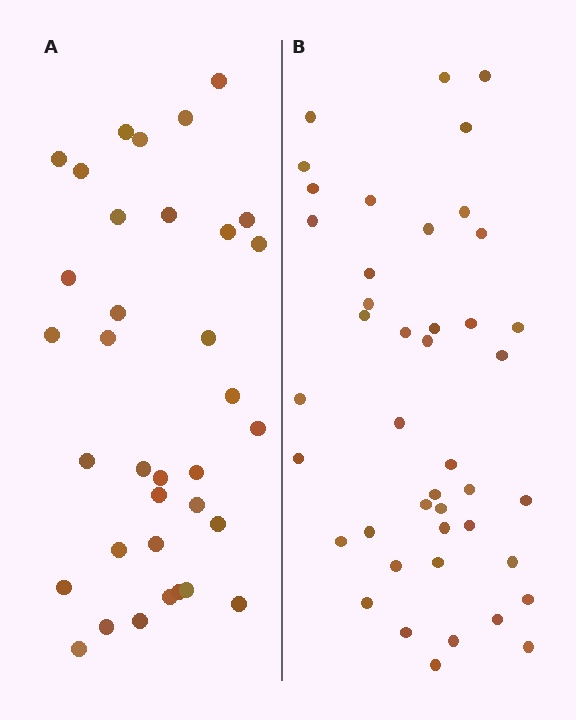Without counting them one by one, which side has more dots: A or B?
Region B (the right region) has more dots.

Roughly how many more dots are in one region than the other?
Region B has roughly 8 or so more dots than region A.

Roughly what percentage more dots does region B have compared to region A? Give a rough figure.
About 25% more.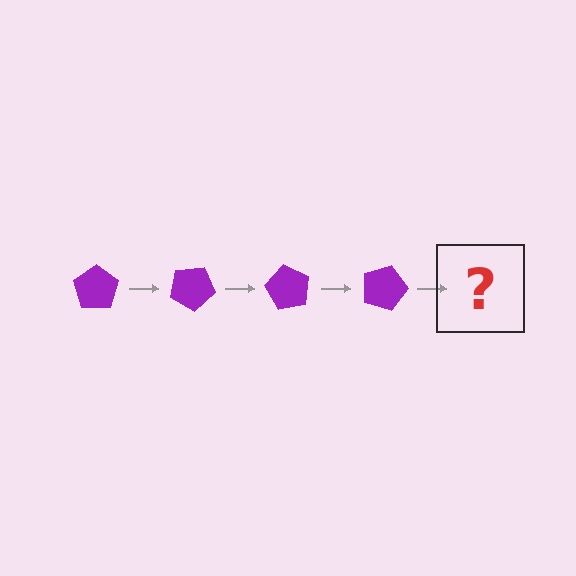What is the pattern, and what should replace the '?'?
The pattern is that the pentagon rotates 30 degrees each step. The '?' should be a purple pentagon rotated 120 degrees.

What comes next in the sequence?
The next element should be a purple pentagon rotated 120 degrees.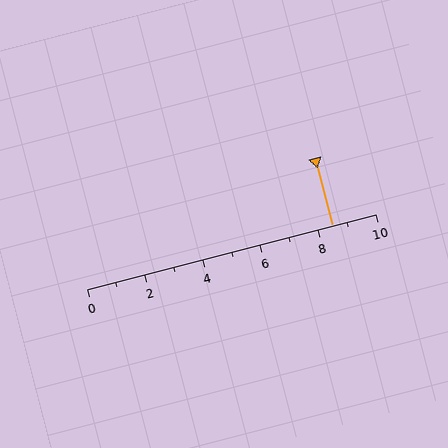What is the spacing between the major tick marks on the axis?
The major ticks are spaced 2 apart.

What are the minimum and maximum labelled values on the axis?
The axis runs from 0 to 10.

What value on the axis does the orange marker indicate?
The marker indicates approximately 8.5.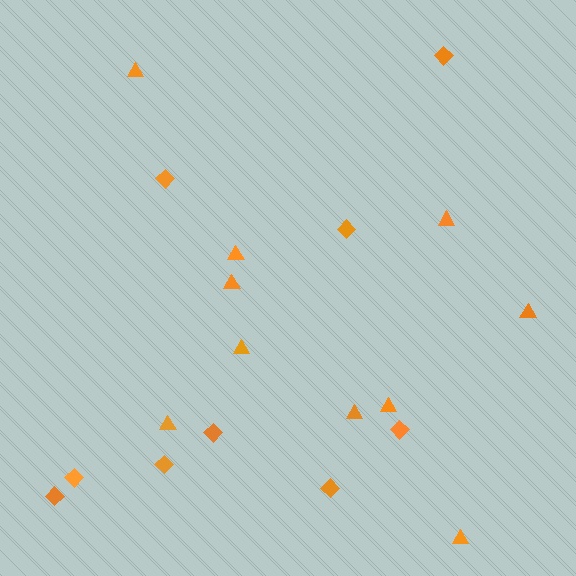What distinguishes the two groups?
There are 2 groups: one group of triangles (10) and one group of diamonds (9).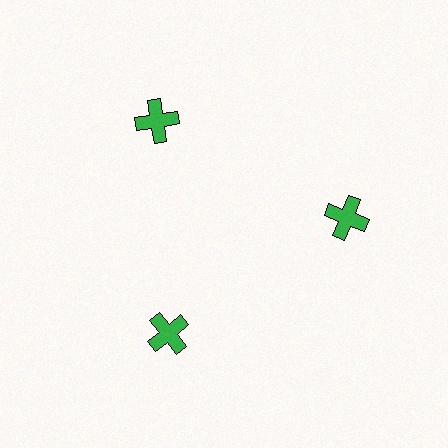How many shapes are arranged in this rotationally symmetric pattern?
There are 3 shapes, arranged in 3 groups of 1.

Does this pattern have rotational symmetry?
Yes, this pattern has 3-fold rotational symmetry. It looks the same after rotating 120 degrees around the center.